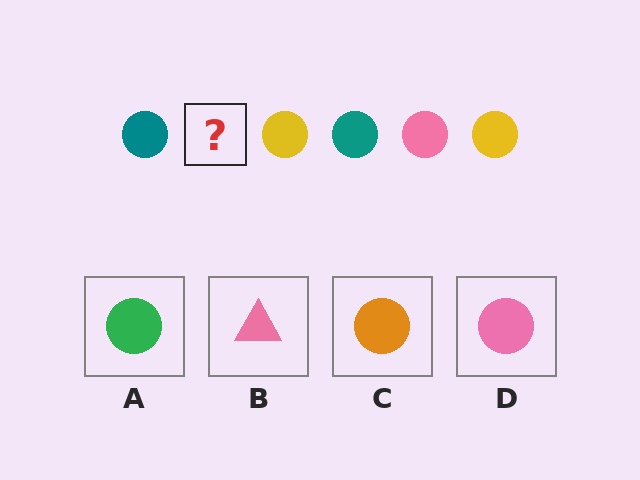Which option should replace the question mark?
Option D.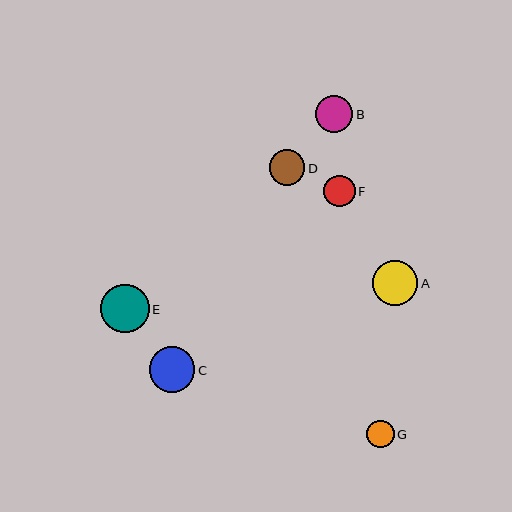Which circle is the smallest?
Circle G is the smallest with a size of approximately 27 pixels.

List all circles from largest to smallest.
From largest to smallest: E, C, A, B, D, F, G.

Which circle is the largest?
Circle E is the largest with a size of approximately 49 pixels.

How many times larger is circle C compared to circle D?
Circle C is approximately 1.3 times the size of circle D.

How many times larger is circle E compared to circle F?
Circle E is approximately 1.5 times the size of circle F.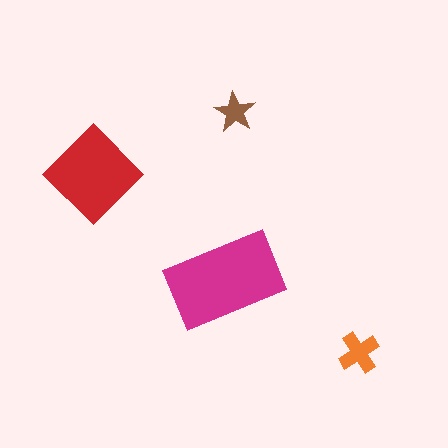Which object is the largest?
The magenta rectangle.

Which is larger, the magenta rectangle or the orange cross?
The magenta rectangle.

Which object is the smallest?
The brown star.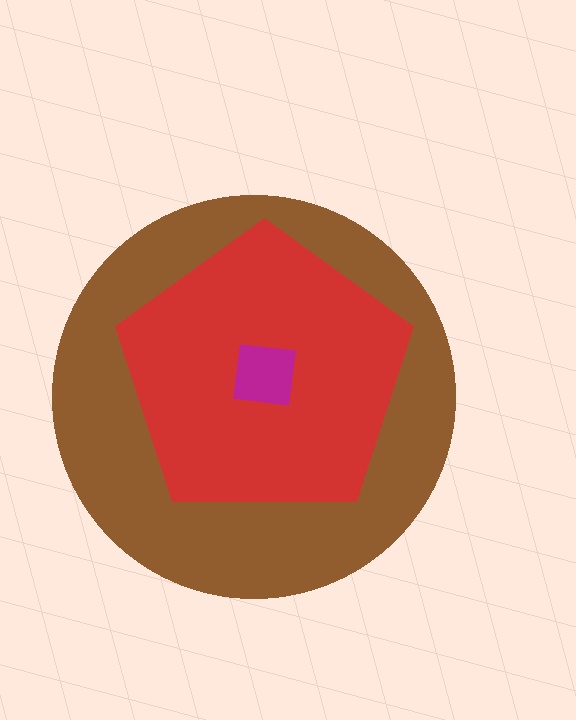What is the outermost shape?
The brown circle.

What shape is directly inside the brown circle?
The red pentagon.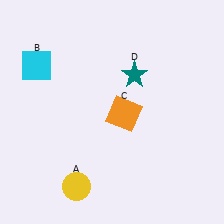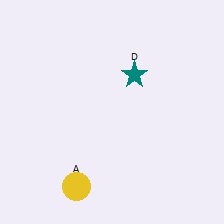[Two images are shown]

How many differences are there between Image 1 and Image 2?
There are 2 differences between the two images.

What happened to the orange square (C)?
The orange square (C) was removed in Image 2. It was in the bottom-right area of Image 1.